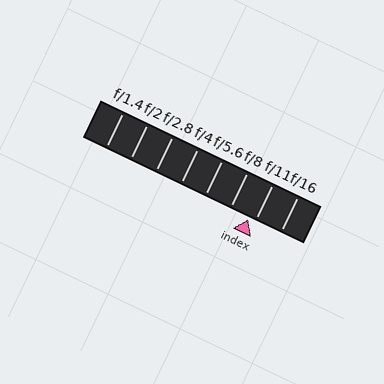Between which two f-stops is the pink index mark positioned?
The index mark is between f/8 and f/11.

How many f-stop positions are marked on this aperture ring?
There are 8 f-stop positions marked.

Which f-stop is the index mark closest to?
The index mark is closest to f/11.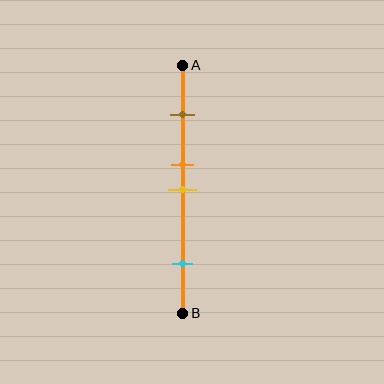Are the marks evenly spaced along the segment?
No, the marks are not evenly spaced.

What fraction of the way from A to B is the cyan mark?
The cyan mark is approximately 80% (0.8) of the way from A to B.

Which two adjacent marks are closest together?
The orange and yellow marks are the closest adjacent pair.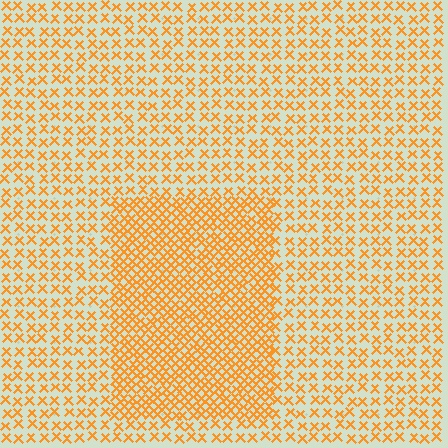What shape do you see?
I see a rectangle.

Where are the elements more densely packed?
The elements are more densely packed inside the rectangle boundary.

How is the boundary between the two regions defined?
The boundary is defined by a change in element density (approximately 2.1x ratio). All elements are the same color, size, and shape.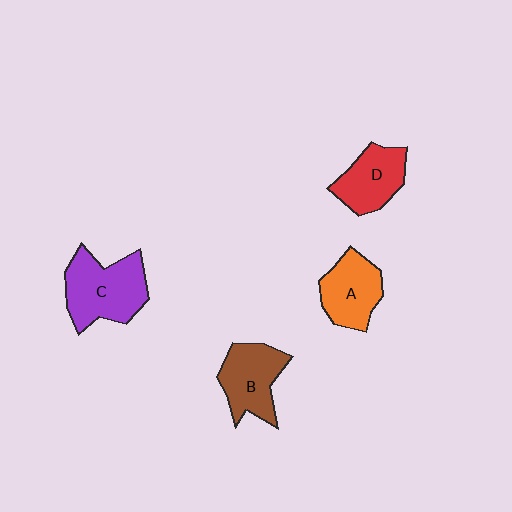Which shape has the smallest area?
Shape D (red).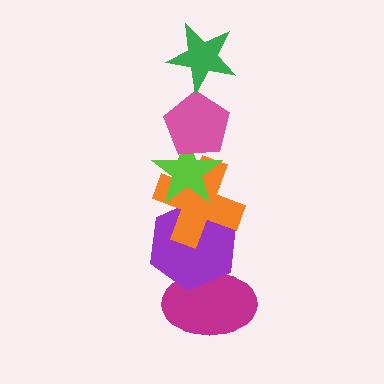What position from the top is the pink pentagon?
The pink pentagon is 2nd from the top.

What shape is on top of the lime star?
The pink pentagon is on top of the lime star.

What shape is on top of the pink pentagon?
The green star is on top of the pink pentagon.